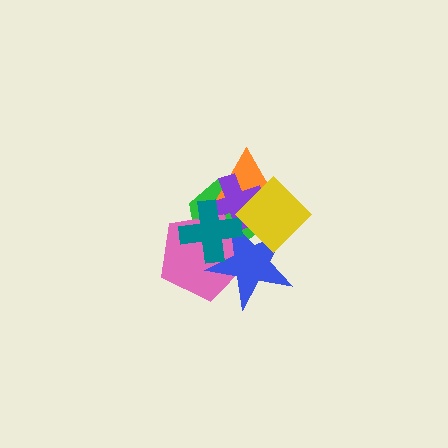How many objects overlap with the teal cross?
5 objects overlap with the teal cross.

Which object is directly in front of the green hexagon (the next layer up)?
The orange triangle is directly in front of the green hexagon.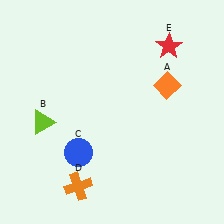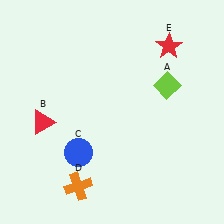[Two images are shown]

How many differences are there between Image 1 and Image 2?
There are 2 differences between the two images.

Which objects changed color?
A changed from orange to lime. B changed from lime to red.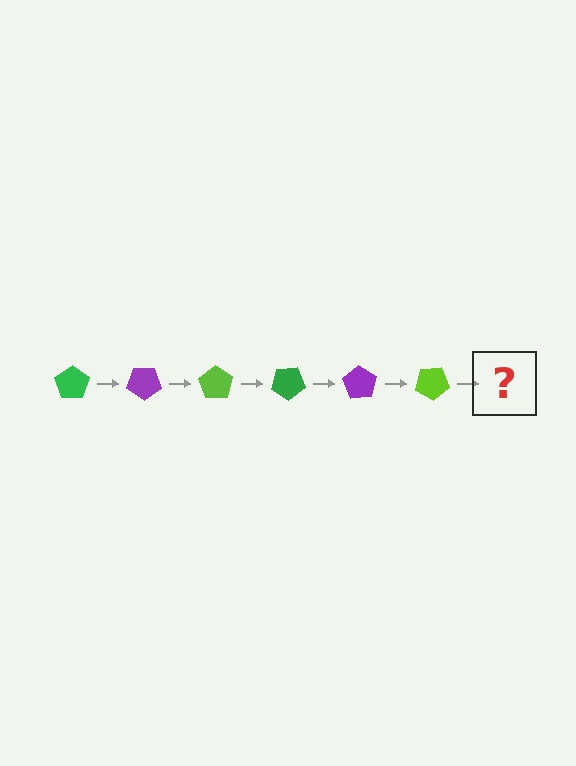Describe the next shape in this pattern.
It should be a green pentagon, rotated 210 degrees from the start.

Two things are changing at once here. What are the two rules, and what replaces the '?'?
The two rules are that it rotates 35 degrees each step and the color cycles through green, purple, and lime. The '?' should be a green pentagon, rotated 210 degrees from the start.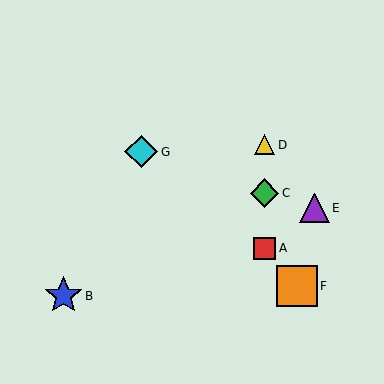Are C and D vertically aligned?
Yes, both are at x≈265.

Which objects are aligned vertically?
Objects A, C, D are aligned vertically.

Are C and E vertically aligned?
No, C is at x≈265 and E is at x≈315.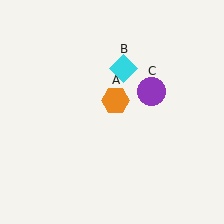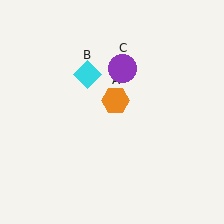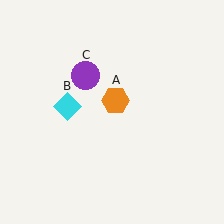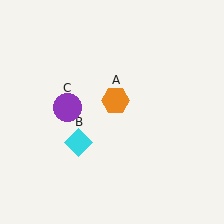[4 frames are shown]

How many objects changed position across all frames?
2 objects changed position: cyan diamond (object B), purple circle (object C).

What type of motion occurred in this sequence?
The cyan diamond (object B), purple circle (object C) rotated counterclockwise around the center of the scene.